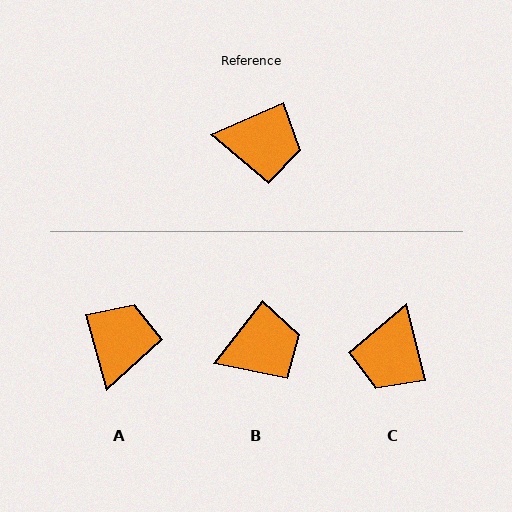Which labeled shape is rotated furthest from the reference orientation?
C, about 100 degrees away.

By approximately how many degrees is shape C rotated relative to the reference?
Approximately 100 degrees clockwise.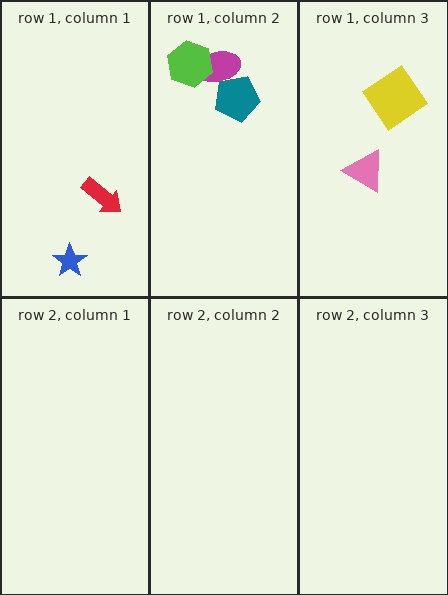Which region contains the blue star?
The row 1, column 1 region.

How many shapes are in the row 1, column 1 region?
2.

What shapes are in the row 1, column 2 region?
The teal pentagon, the magenta ellipse, the lime hexagon.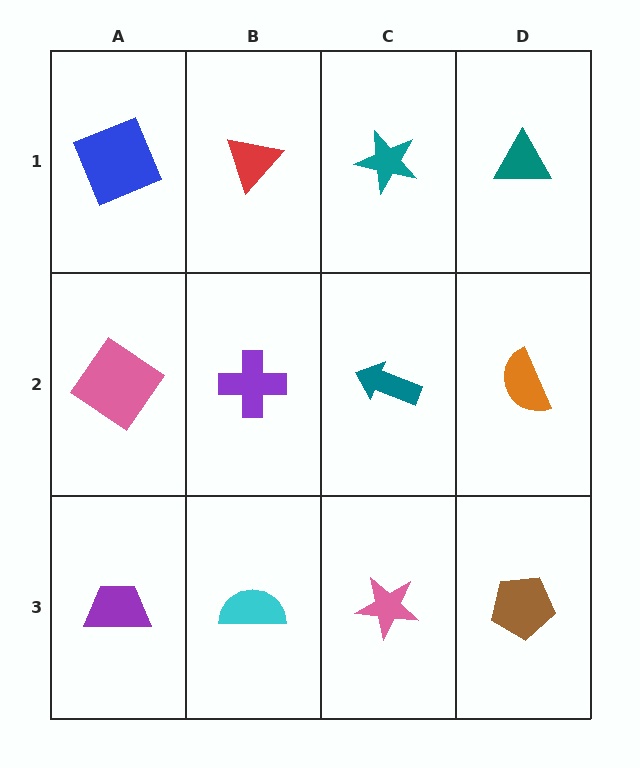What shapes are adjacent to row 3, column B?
A purple cross (row 2, column B), a purple trapezoid (row 3, column A), a pink star (row 3, column C).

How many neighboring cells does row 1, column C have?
3.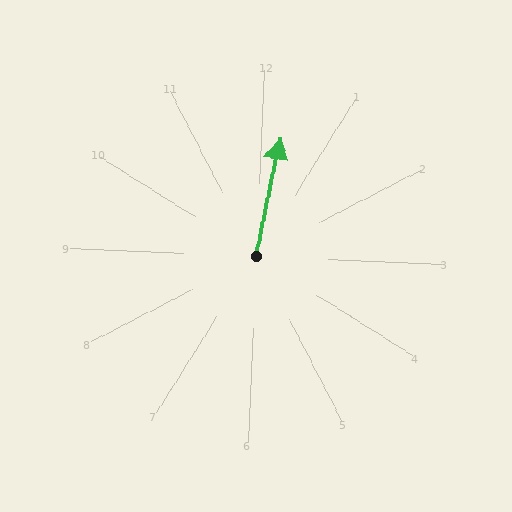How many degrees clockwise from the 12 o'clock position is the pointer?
Approximately 9 degrees.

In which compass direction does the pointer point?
North.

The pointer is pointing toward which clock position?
Roughly 12 o'clock.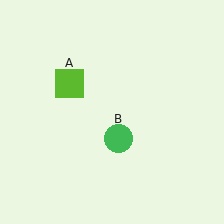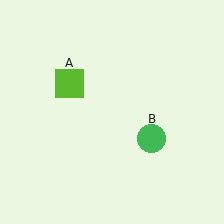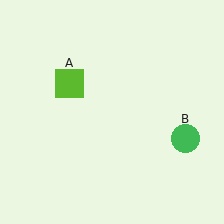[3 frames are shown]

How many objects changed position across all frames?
1 object changed position: green circle (object B).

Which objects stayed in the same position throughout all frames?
Lime square (object A) remained stationary.